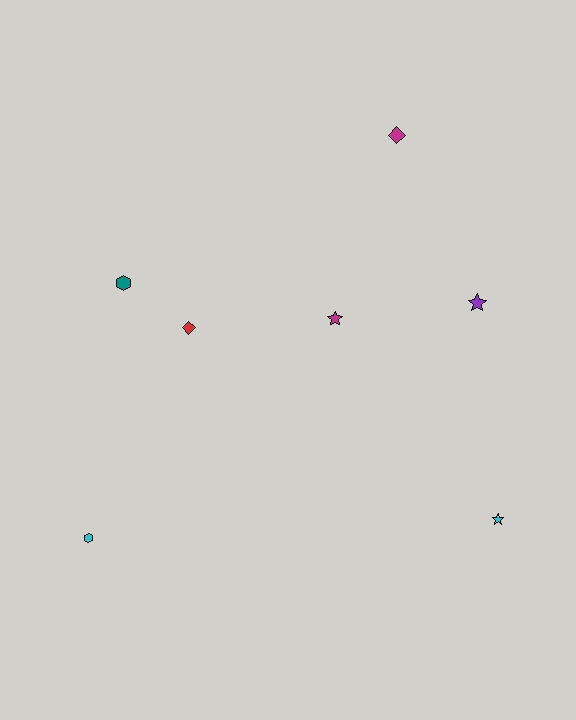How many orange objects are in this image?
There are no orange objects.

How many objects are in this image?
There are 7 objects.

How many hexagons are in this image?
There are 2 hexagons.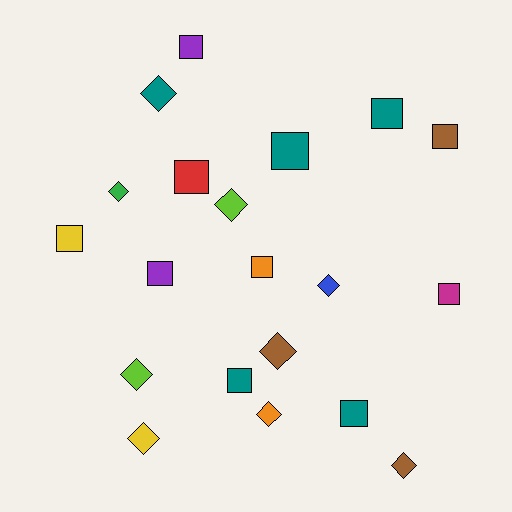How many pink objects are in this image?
There are no pink objects.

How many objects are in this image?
There are 20 objects.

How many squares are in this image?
There are 11 squares.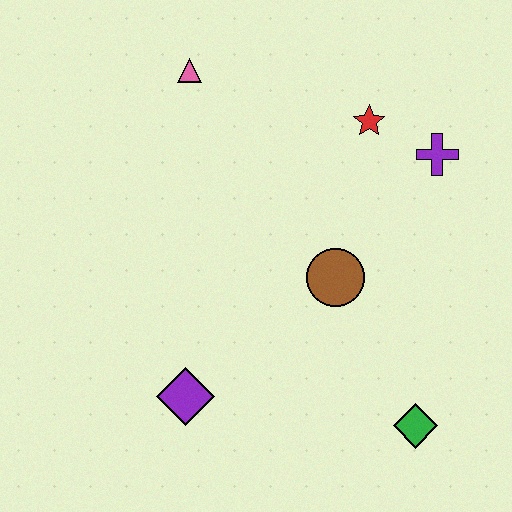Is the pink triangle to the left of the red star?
Yes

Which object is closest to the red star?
The purple cross is closest to the red star.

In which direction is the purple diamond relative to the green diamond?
The purple diamond is to the left of the green diamond.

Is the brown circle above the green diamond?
Yes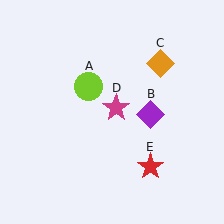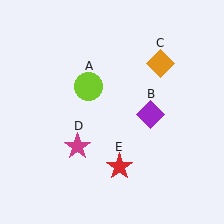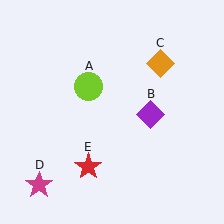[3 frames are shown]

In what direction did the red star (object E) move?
The red star (object E) moved left.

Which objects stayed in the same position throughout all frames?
Lime circle (object A) and purple diamond (object B) and orange diamond (object C) remained stationary.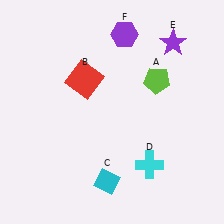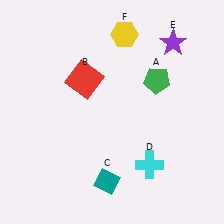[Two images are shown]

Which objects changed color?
A changed from lime to green. C changed from cyan to teal. F changed from purple to yellow.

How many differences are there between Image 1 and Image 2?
There are 3 differences between the two images.